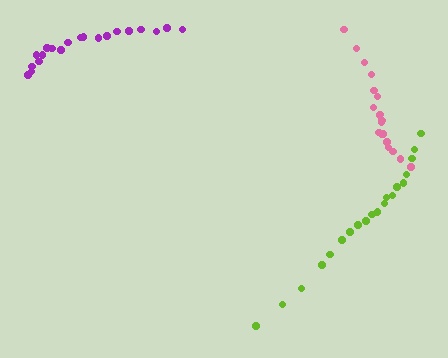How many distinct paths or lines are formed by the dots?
There are 3 distinct paths.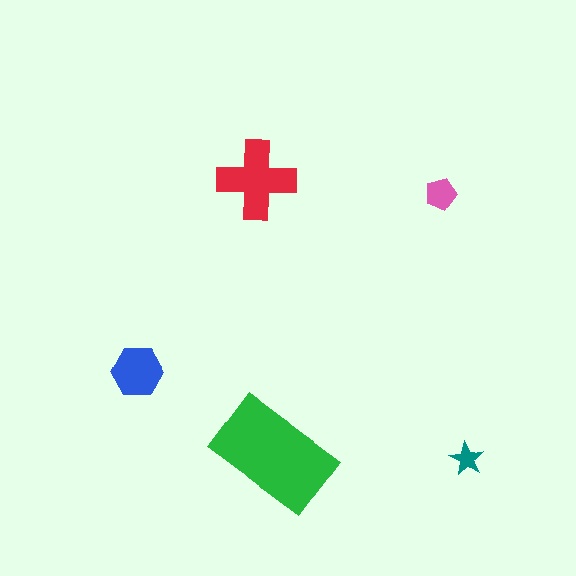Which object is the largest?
The green rectangle.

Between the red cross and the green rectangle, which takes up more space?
The green rectangle.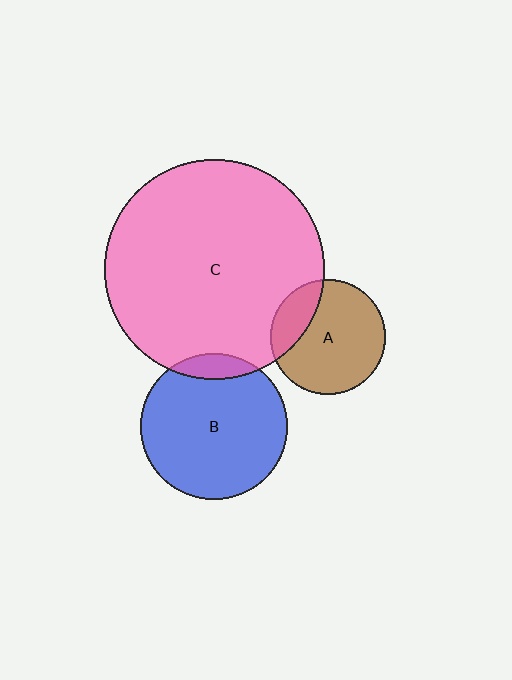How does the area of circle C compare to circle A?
Approximately 3.6 times.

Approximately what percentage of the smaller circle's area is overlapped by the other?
Approximately 10%.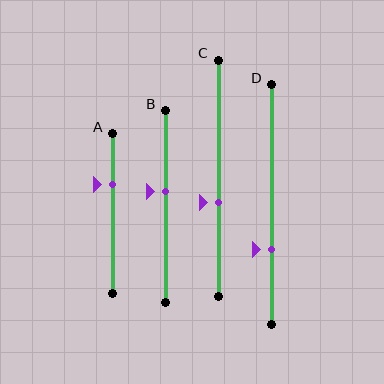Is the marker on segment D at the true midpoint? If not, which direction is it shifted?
No, the marker on segment D is shifted downward by about 19% of the segment length.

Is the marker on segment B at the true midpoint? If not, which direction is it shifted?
No, the marker on segment B is shifted upward by about 8% of the segment length.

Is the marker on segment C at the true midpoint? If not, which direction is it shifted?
No, the marker on segment C is shifted downward by about 10% of the segment length.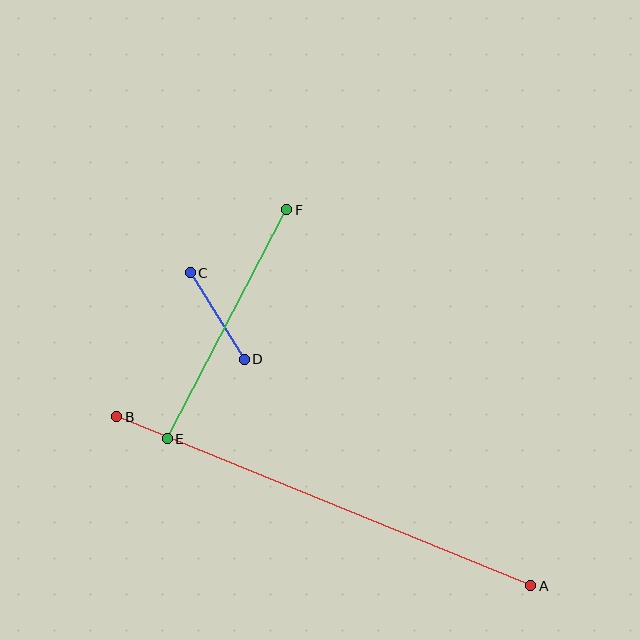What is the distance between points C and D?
The distance is approximately 102 pixels.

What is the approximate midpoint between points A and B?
The midpoint is at approximately (324, 501) pixels.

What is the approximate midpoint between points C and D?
The midpoint is at approximately (217, 316) pixels.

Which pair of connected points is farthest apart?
Points A and B are farthest apart.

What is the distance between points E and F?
The distance is approximately 258 pixels.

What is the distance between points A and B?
The distance is approximately 447 pixels.